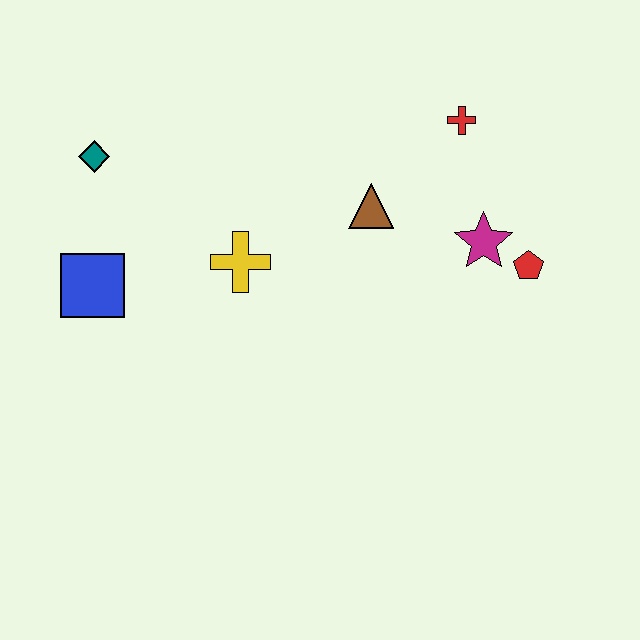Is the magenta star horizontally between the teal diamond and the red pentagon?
Yes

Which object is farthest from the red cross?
The blue square is farthest from the red cross.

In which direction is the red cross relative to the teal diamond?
The red cross is to the right of the teal diamond.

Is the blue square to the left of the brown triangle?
Yes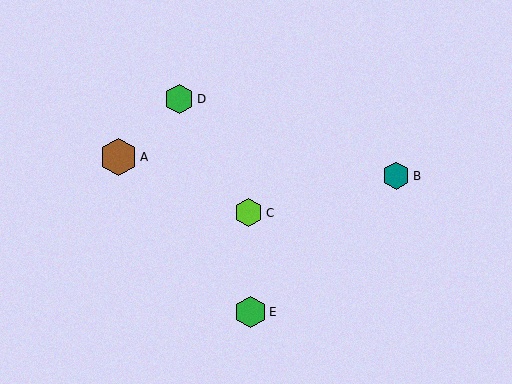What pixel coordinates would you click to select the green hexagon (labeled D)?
Click at (179, 99) to select the green hexagon D.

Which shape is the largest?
The brown hexagon (labeled A) is the largest.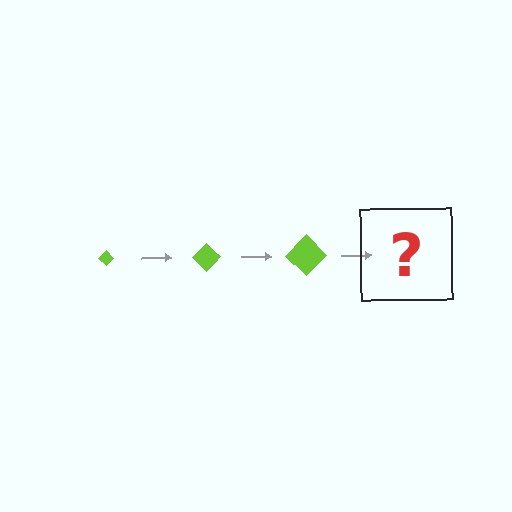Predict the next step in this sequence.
The next step is a lime diamond, larger than the previous one.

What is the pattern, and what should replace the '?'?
The pattern is that the diamond gets progressively larger each step. The '?' should be a lime diamond, larger than the previous one.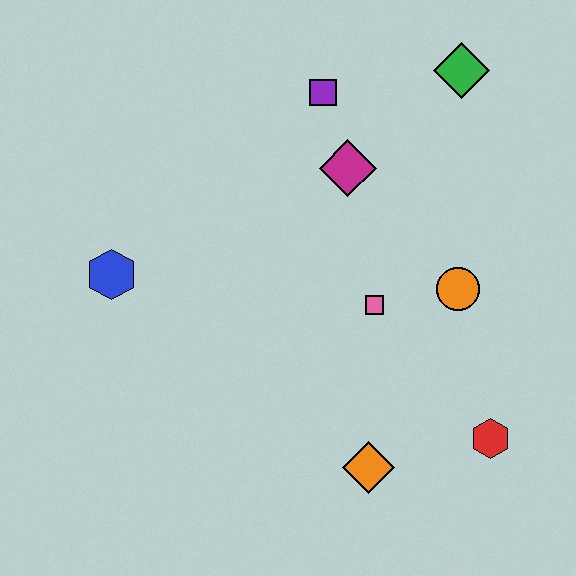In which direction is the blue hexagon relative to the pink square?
The blue hexagon is to the left of the pink square.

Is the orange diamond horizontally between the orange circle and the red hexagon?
No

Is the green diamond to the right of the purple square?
Yes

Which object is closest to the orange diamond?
The red hexagon is closest to the orange diamond.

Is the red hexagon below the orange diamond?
No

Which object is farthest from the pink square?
The blue hexagon is farthest from the pink square.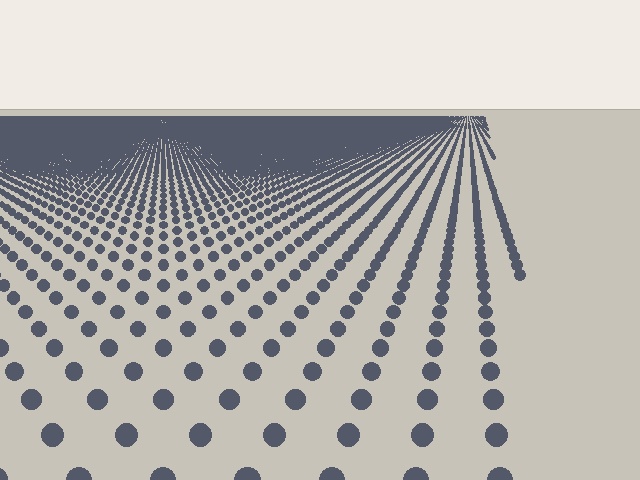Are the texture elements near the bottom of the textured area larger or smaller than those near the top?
Larger. Near the bottom, elements are closer to the viewer and appear at a bigger on-screen size.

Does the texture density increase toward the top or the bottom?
Density increases toward the top.